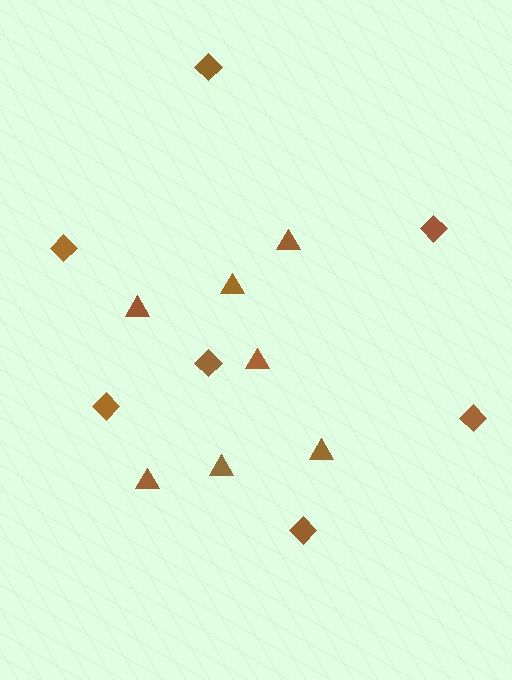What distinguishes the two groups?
There are 2 groups: one group of diamonds (7) and one group of triangles (7).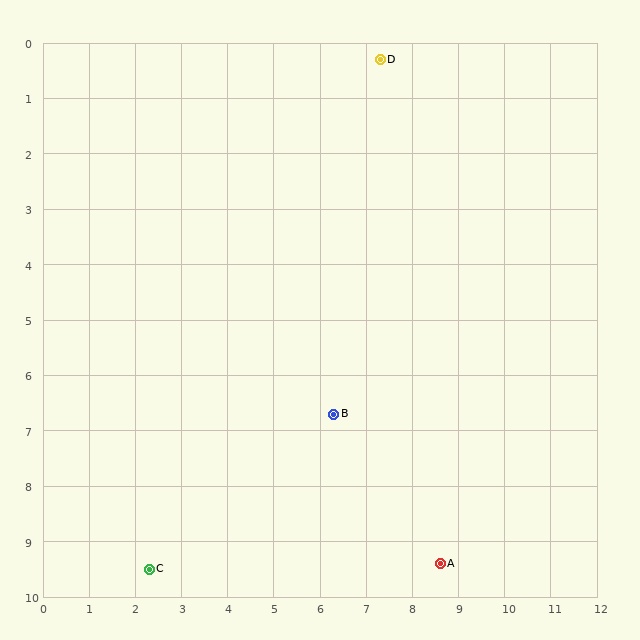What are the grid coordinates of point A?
Point A is at approximately (8.6, 9.4).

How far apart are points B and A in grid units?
Points B and A are about 3.5 grid units apart.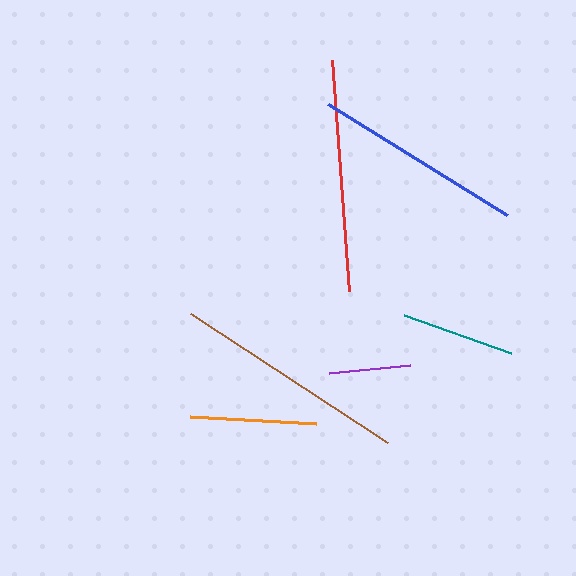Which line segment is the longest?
The brown line is the longest at approximately 235 pixels.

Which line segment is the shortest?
The purple line is the shortest at approximately 81 pixels.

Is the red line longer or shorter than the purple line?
The red line is longer than the purple line.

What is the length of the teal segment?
The teal segment is approximately 114 pixels long.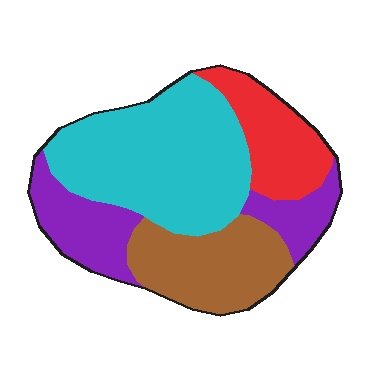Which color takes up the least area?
Red, at roughly 15%.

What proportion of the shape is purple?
Purple covers roughly 20% of the shape.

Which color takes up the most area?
Cyan, at roughly 40%.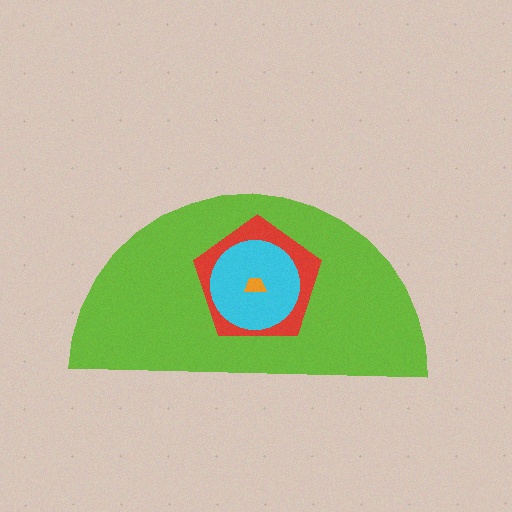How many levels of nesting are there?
4.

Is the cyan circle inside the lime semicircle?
Yes.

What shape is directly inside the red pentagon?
The cyan circle.